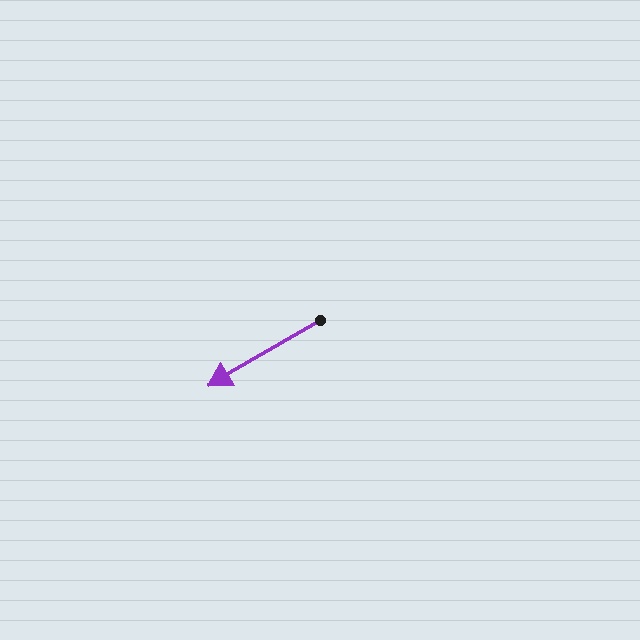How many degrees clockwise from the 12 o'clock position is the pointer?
Approximately 240 degrees.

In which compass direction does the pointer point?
Southwest.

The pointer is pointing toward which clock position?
Roughly 8 o'clock.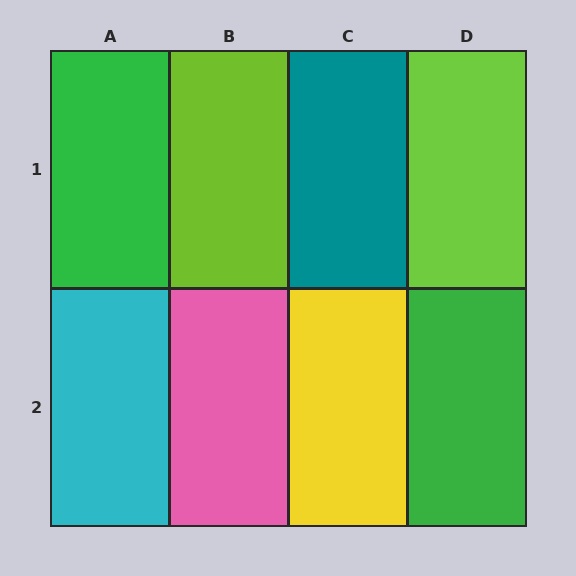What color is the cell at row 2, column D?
Green.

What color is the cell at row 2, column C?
Yellow.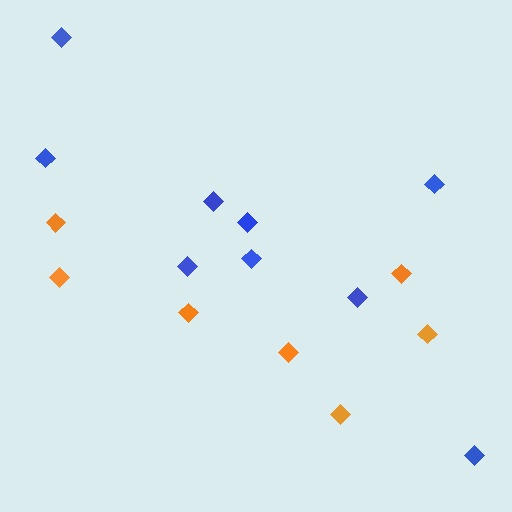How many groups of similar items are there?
There are 2 groups: one group of blue diamonds (9) and one group of orange diamonds (7).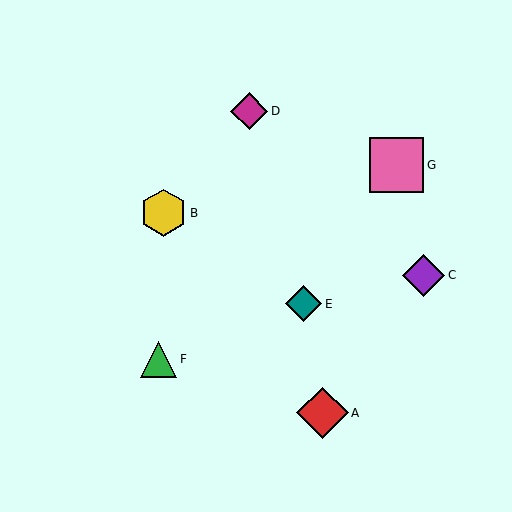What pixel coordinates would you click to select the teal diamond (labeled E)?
Click at (304, 304) to select the teal diamond E.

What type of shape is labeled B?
Shape B is a yellow hexagon.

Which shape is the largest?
The pink square (labeled G) is the largest.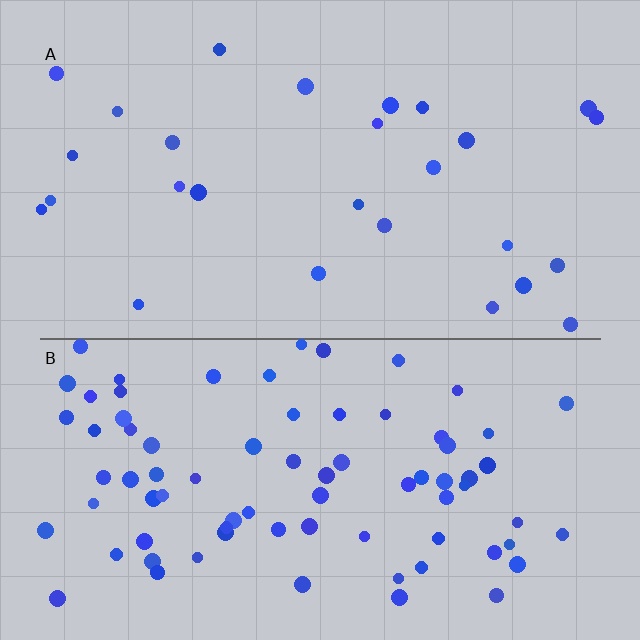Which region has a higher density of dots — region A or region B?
B (the bottom).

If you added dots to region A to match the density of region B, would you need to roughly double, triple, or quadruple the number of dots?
Approximately triple.